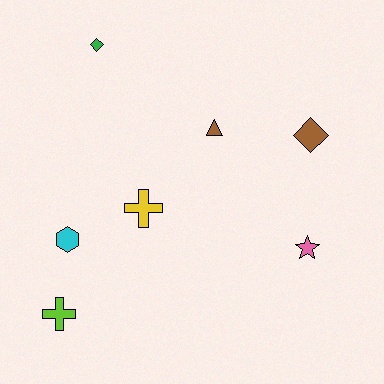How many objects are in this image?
There are 7 objects.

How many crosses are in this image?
There are 2 crosses.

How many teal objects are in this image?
There are no teal objects.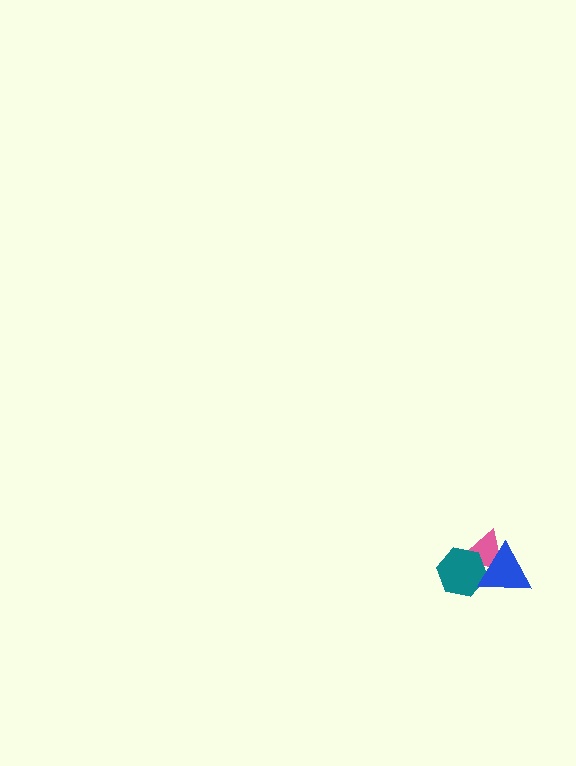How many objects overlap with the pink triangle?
2 objects overlap with the pink triangle.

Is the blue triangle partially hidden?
No, no other shape covers it.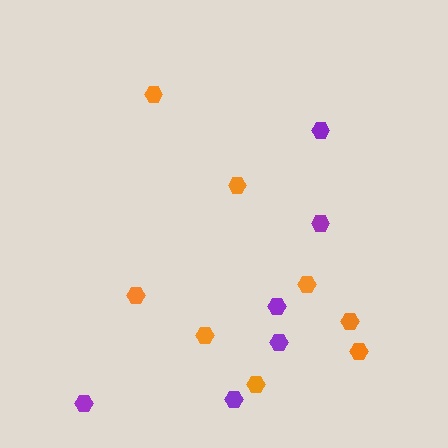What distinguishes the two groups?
There are 2 groups: one group of orange hexagons (8) and one group of purple hexagons (6).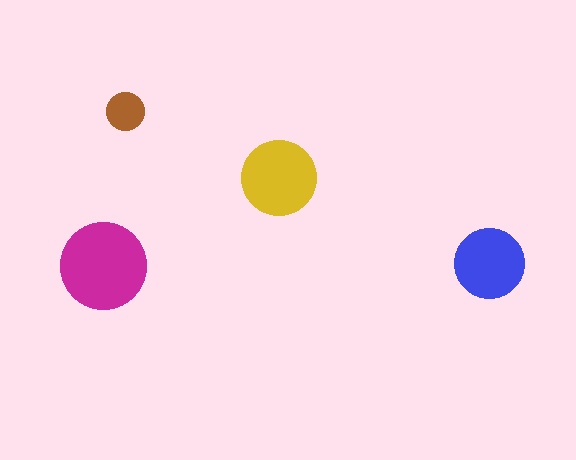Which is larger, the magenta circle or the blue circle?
The magenta one.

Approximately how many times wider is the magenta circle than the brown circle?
About 2.5 times wider.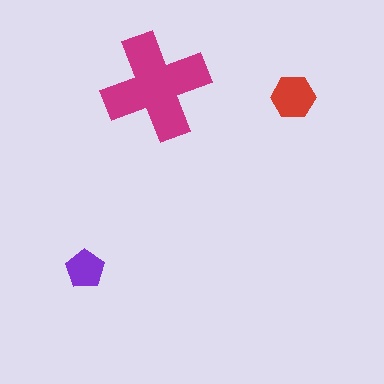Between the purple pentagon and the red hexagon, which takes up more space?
The red hexagon.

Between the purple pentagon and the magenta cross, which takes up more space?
The magenta cross.